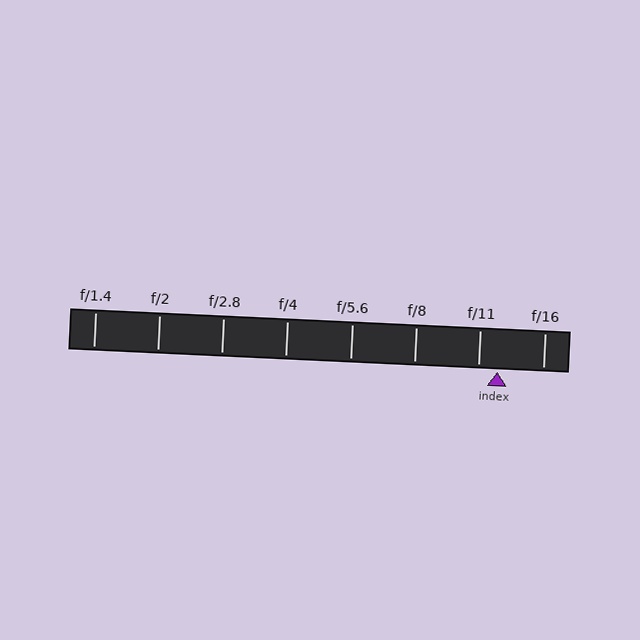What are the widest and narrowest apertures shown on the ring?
The widest aperture shown is f/1.4 and the narrowest is f/16.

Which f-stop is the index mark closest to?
The index mark is closest to f/11.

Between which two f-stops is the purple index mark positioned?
The index mark is between f/11 and f/16.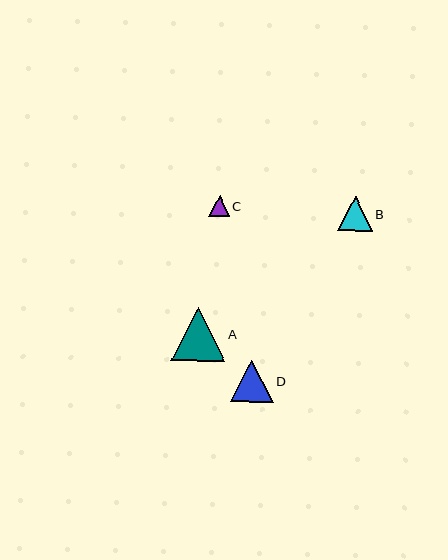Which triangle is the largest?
Triangle A is the largest with a size of approximately 54 pixels.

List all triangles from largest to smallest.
From largest to smallest: A, D, B, C.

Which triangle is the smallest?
Triangle C is the smallest with a size of approximately 21 pixels.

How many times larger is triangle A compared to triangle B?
Triangle A is approximately 1.6 times the size of triangle B.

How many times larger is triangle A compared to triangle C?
Triangle A is approximately 2.6 times the size of triangle C.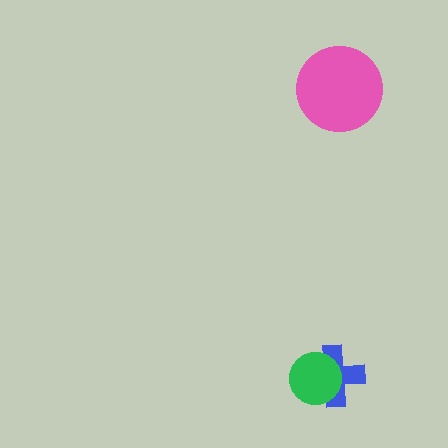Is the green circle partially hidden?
No, no other shape covers it.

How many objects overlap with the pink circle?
0 objects overlap with the pink circle.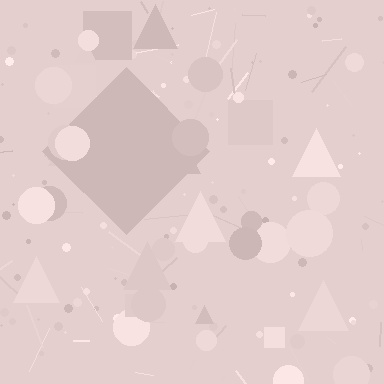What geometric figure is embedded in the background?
A diamond is embedded in the background.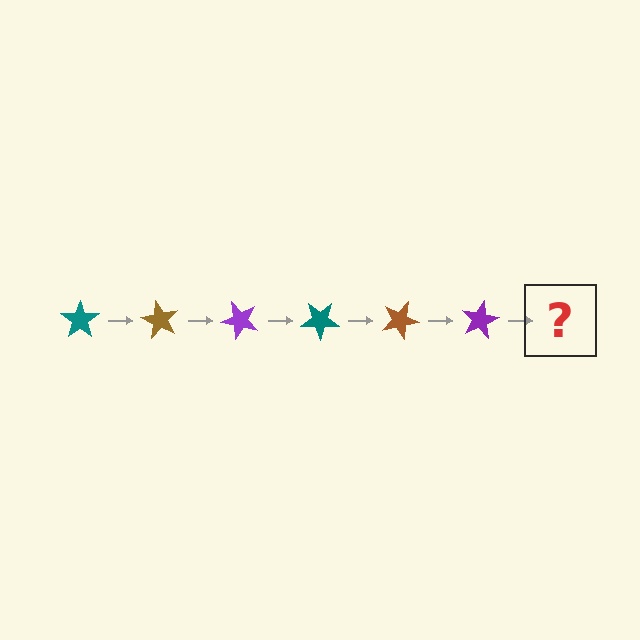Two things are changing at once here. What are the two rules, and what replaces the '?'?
The two rules are that it rotates 60 degrees each step and the color cycles through teal, brown, and purple. The '?' should be a teal star, rotated 360 degrees from the start.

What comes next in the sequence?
The next element should be a teal star, rotated 360 degrees from the start.